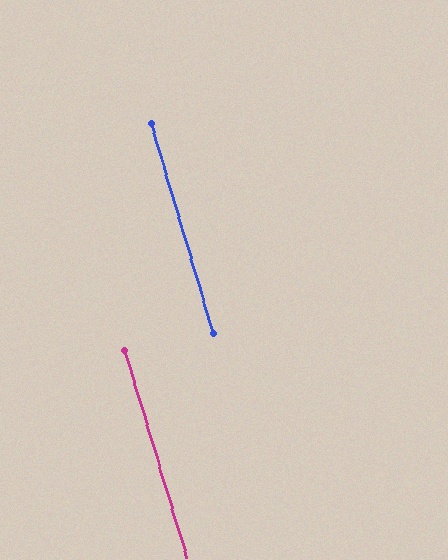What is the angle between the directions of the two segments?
Approximately 0 degrees.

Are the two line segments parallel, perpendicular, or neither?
Parallel — their directions differ by only 0.2°.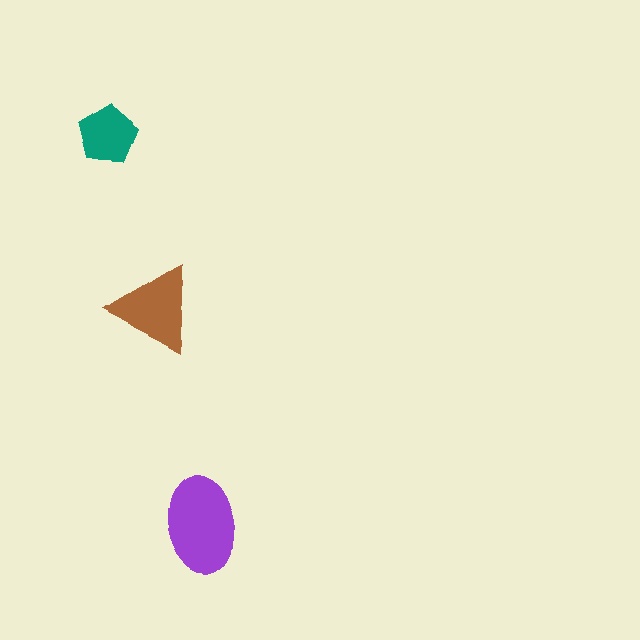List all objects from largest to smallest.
The purple ellipse, the brown triangle, the teal pentagon.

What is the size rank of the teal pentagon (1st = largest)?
3rd.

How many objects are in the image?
There are 3 objects in the image.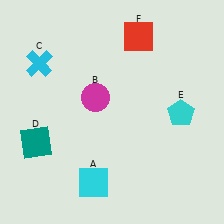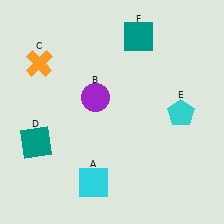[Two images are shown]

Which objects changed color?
B changed from magenta to purple. C changed from cyan to orange. F changed from red to teal.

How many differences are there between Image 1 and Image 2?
There are 3 differences between the two images.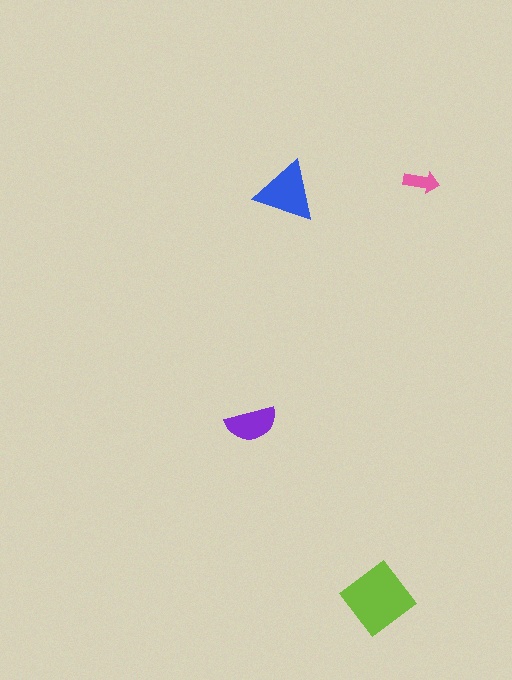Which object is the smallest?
The pink arrow.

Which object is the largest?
The lime diamond.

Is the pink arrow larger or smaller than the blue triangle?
Smaller.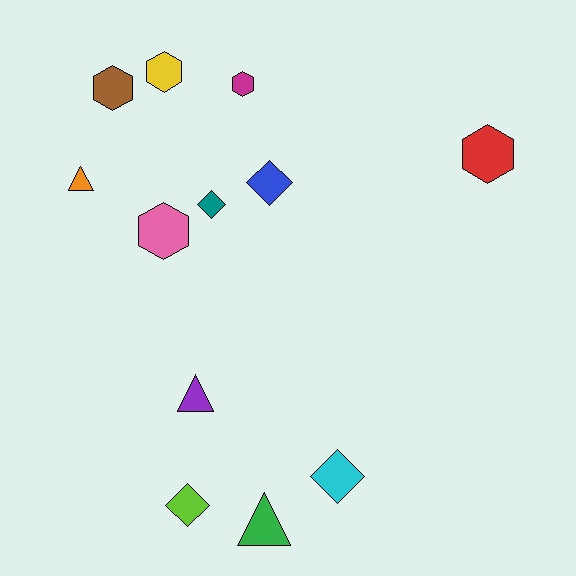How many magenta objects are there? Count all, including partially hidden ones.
There is 1 magenta object.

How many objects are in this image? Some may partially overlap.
There are 12 objects.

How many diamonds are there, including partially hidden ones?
There are 4 diamonds.